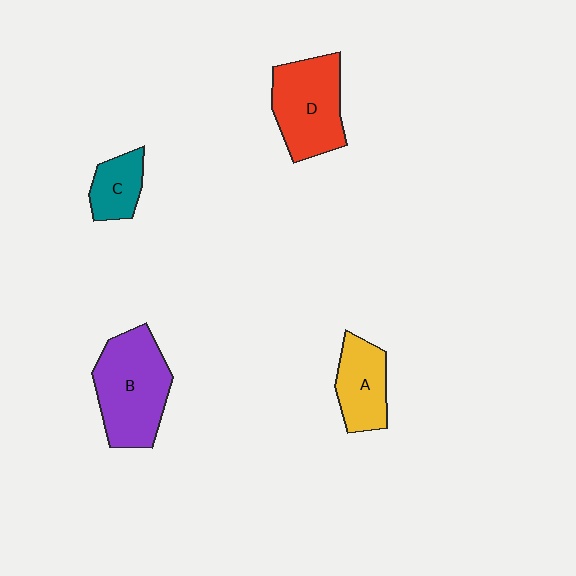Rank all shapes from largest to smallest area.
From largest to smallest: B (purple), D (red), A (yellow), C (teal).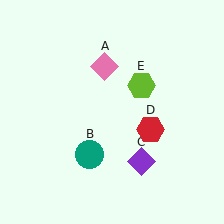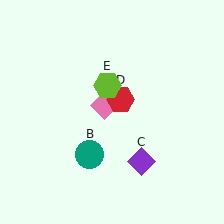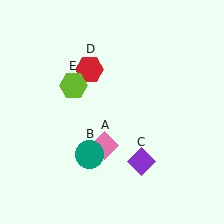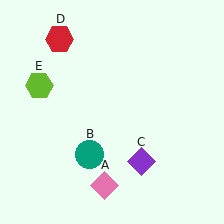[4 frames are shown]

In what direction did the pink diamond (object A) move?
The pink diamond (object A) moved down.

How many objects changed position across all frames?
3 objects changed position: pink diamond (object A), red hexagon (object D), lime hexagon (object E).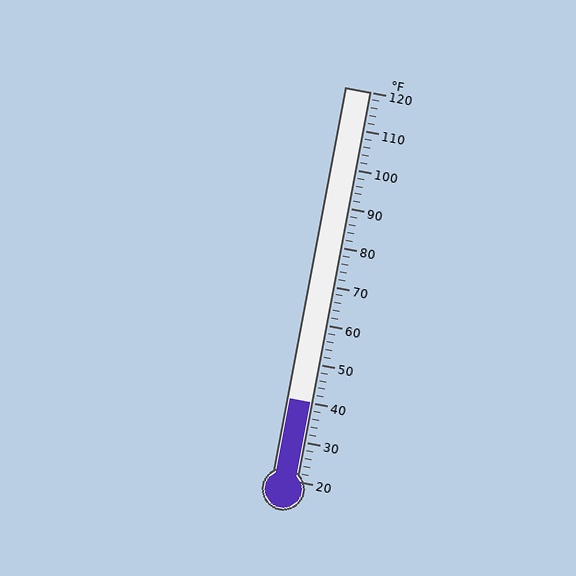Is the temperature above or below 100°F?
The temperature is below 100°F.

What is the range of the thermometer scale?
The thermometer scale ranges from 20°F to 120°F.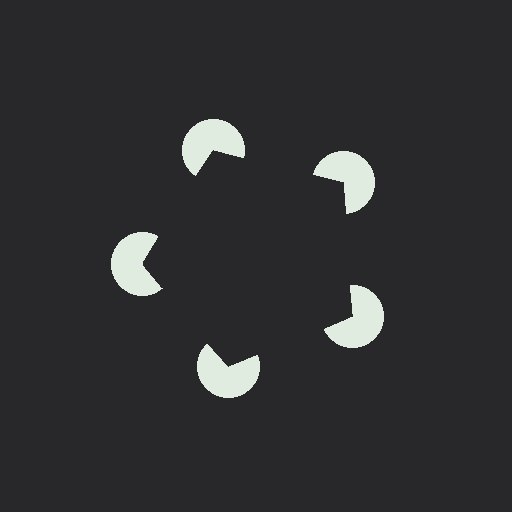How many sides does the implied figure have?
5 sides.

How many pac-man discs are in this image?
There are 5 — one at each vertex of the illusory pentagon.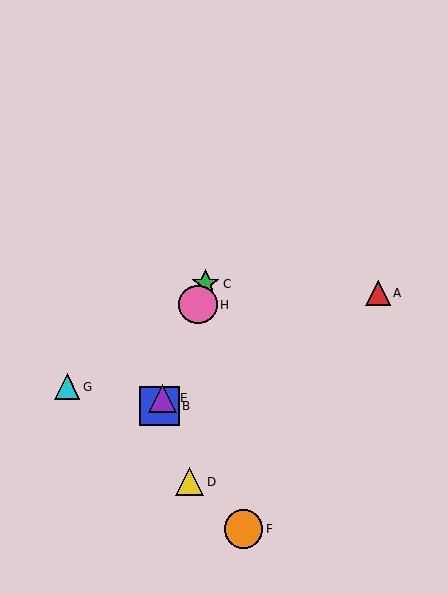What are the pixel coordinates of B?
Object B is at (159, 406).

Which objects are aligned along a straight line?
Objects B, C, E, H are aligned along a straight line.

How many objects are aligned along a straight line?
4 objects (B, C, E, H) are aligned along a straight line.